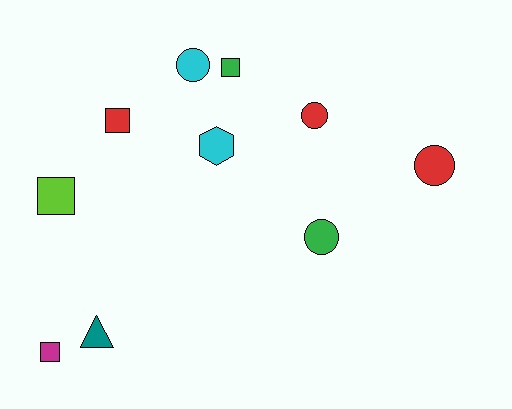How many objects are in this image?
There are 10 objects.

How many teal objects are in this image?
There is 1 teal object.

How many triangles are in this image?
There is 1 triangle.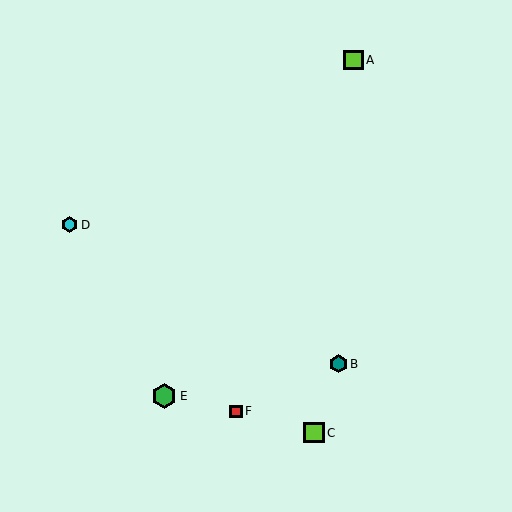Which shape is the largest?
The green hexagon (labeled E) is the largest.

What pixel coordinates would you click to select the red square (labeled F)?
Click at (236, 411) to select the red square F.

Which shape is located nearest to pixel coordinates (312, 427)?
The lime square (labeled C) at (314, 433) is nearest to that location.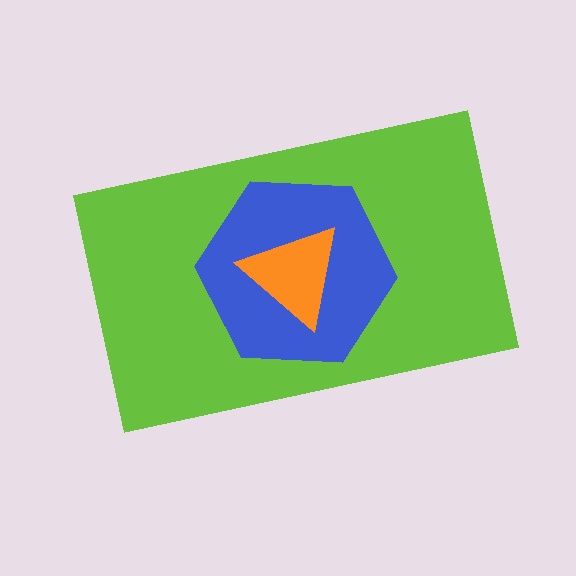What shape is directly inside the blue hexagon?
The orange triangle.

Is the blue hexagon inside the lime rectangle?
Yes.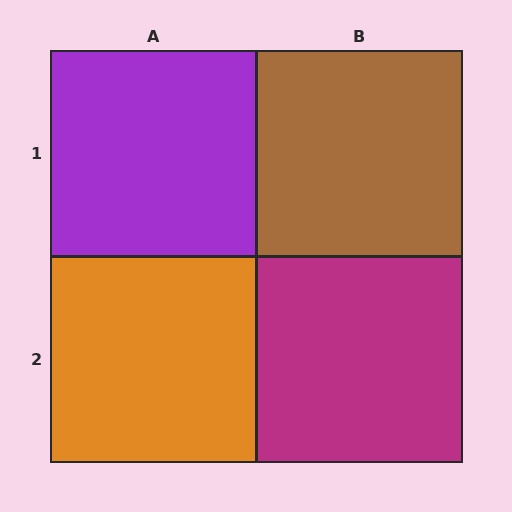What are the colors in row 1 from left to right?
Purple, brown.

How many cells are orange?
1 cell is orange.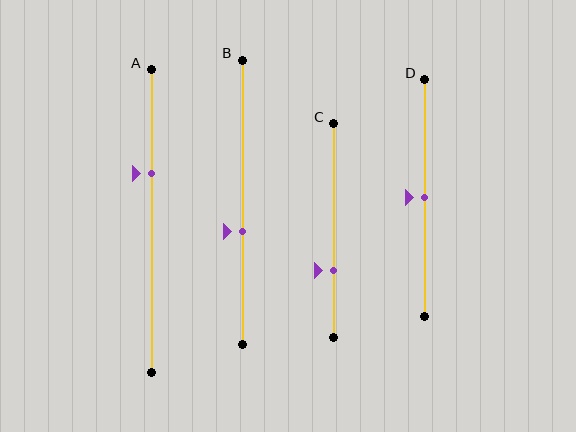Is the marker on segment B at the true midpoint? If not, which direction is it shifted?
No, the marker on segment B is shifted downward by about 10% of the segment length.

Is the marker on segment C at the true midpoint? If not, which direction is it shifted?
No, the marker on segment C is shifted downward by about 19% of the segment length.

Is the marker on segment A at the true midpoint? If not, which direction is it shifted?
No, the marker on segment A is shifted upward by about 16% of the segment length.